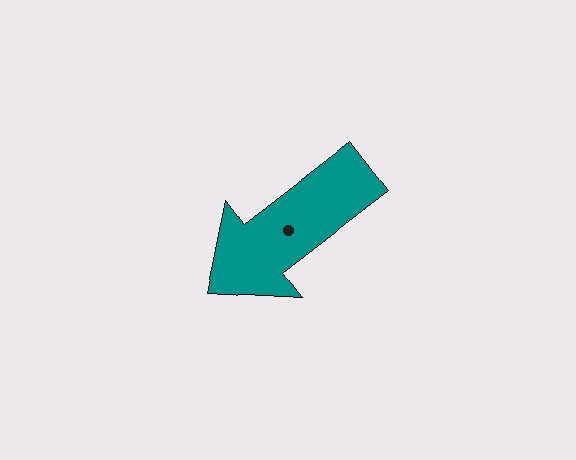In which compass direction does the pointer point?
Southwest.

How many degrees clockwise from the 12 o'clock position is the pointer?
Approximately 232 degrees.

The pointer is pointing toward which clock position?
Roughly 8 o'clock.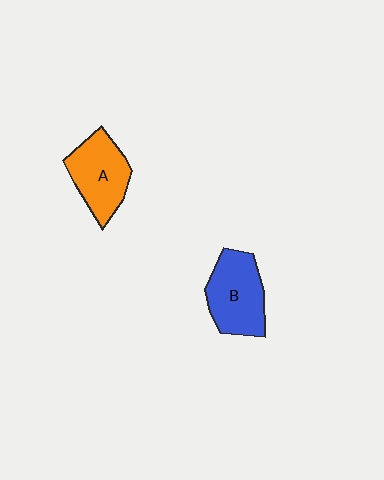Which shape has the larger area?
Shape B (blue).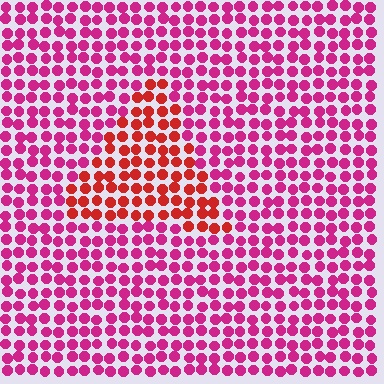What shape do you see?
I see a triangle.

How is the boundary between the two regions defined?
The boundary is defined purely by a slight shift in hue (about 37 degrees). Spacing, size, and orientation are identical on both sides.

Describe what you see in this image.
The image is filled with small magenta elements in a uniform arrangement. A triangle-shaped region is visible where the elements are tinted to a slightly different hue, forming a subtle color boundary.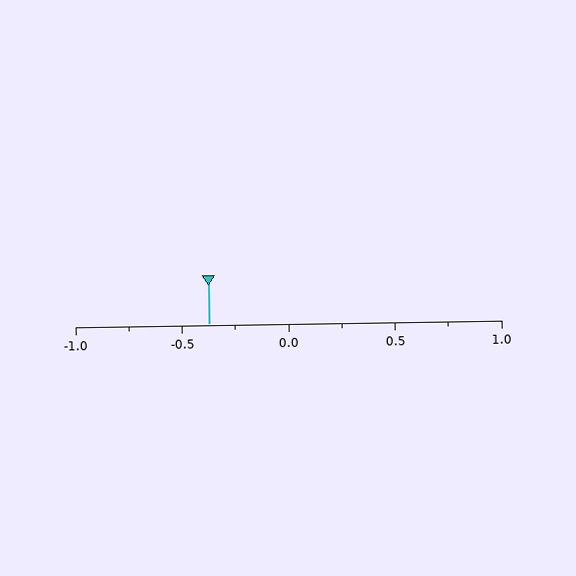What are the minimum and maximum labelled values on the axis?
The axis runs from -1.0 to 1.0.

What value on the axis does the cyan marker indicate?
The marker indicates approximately -0.38.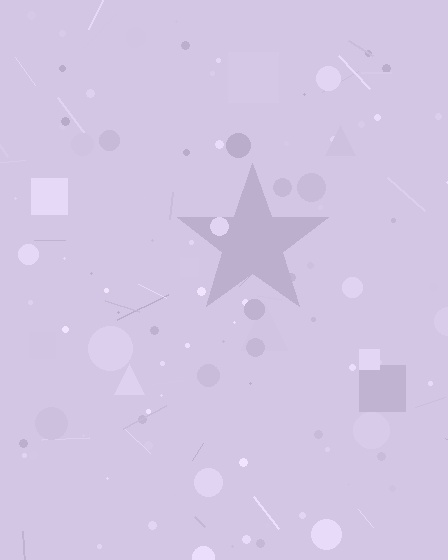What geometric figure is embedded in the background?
A star is embedded in the background.